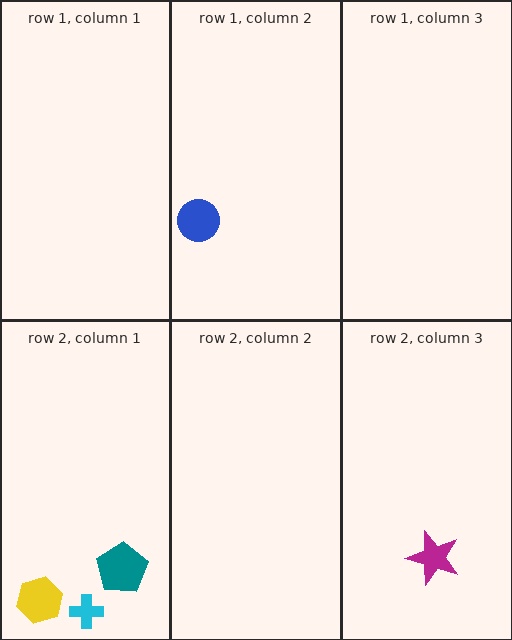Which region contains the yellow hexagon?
The row 2, column 1 region.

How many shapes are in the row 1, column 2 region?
1.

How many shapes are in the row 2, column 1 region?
3.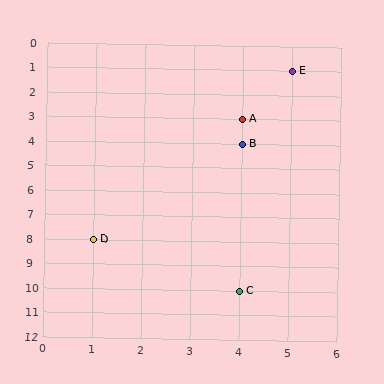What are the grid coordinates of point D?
Point D is at grid coordinates (1, 8).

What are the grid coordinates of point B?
Point B is at grid coordinates (4, 4).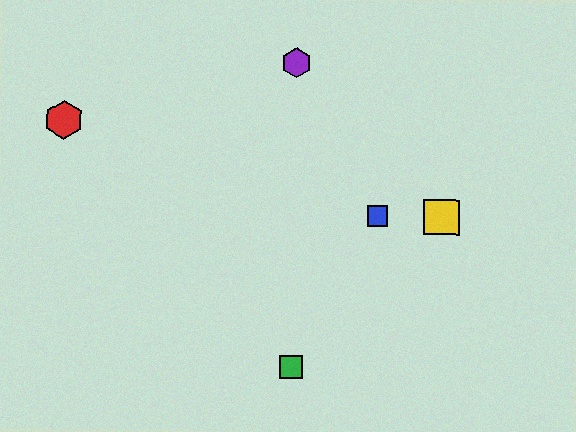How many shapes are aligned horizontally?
2 shapes (the blue square, the yellow square) are aligned horizontally.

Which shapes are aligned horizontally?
The blue square, the yellow square are aligned horizontally.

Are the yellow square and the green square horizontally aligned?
No, the yellow square is at y≈217 and the green square is at y≈367.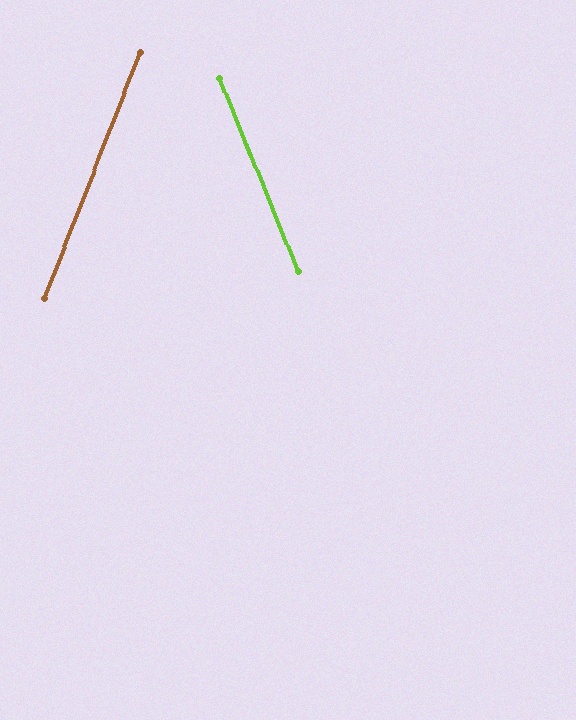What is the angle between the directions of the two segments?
Approximately 43 degrees.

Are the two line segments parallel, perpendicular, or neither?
Neither parallel nor perpendicular — they differ by about 43°.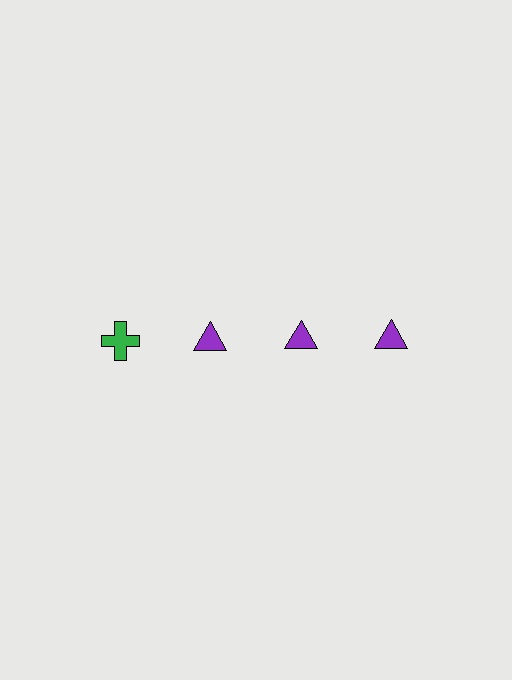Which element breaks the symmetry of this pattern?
The green cross in the top row, leftmost column breaks the symmetry. All other shapes are purple triangles.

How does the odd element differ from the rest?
It differs in both color (green instead of purple) and shape (cross instead of triangle).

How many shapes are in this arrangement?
There are 4 shapes arranged in a grid pattern.